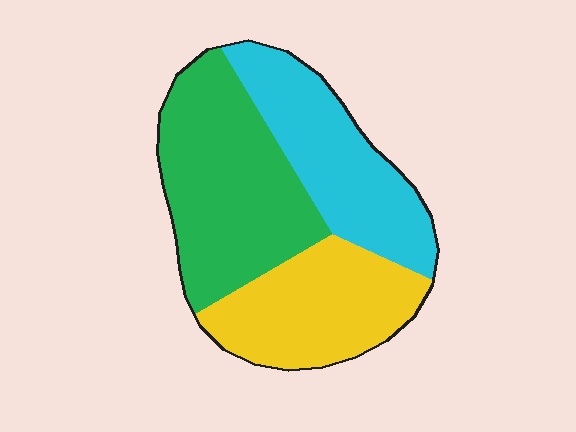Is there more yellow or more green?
Green.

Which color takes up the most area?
Green, at roughly 40%.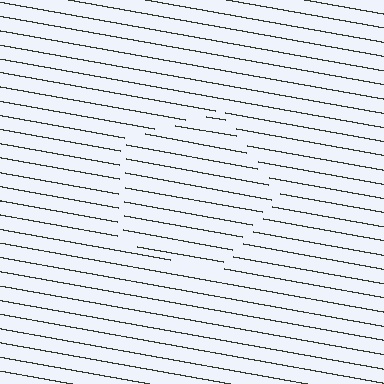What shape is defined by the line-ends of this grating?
An illusory pentagon. The interior of the shape contains the same grating, shifted by half a period — the contour is defined by the phase discontinuity where line-ends from the inner and outer gratings abut.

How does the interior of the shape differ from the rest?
The interior of the shape contains the same grating, shifted by half a period — the contour is defined by the phase discontinuity where line-ends from the inner and outer gratings abut.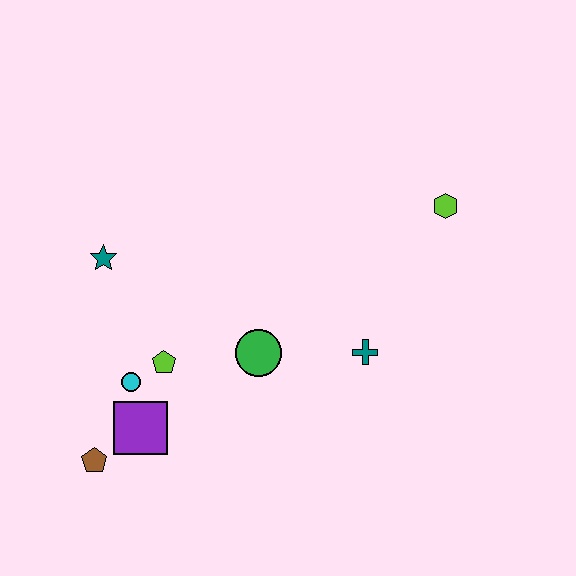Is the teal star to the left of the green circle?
Yes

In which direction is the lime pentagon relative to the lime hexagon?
The lime pentagon is to the left of the lime hexagon.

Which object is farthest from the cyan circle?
The lime hexagon is farthest from the cyan circle.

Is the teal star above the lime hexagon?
No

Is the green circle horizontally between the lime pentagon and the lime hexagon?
Yes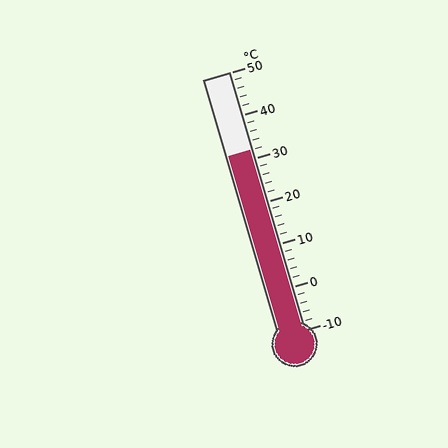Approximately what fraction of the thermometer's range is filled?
The thermometer is filled to approximately 70% of its range.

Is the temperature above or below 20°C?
The temperature is above 20°C.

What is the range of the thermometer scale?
The thermometer scale ranges from -10°C to 50°C.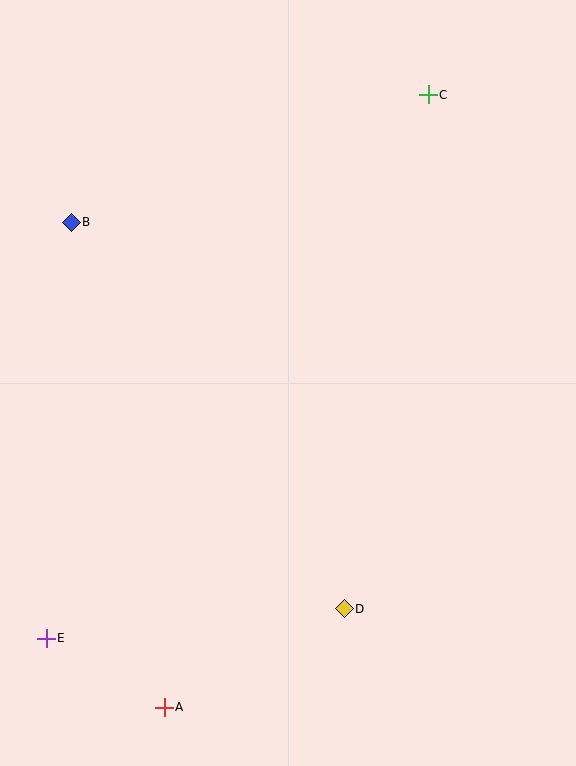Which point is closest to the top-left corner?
Point B is closest to the top-left corner.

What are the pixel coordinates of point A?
Point A is at (164, 707).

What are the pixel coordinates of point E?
Point E is at (46, 638).